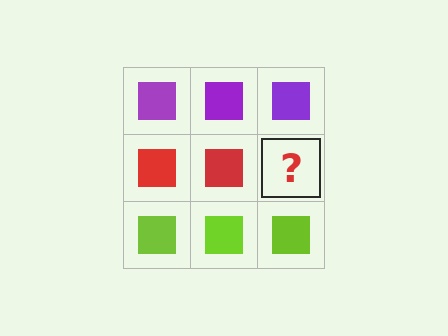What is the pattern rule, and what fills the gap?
The rule is that each row has a consistent color. The gap should be filled with a red square.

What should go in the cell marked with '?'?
The missing cell should contain a red square.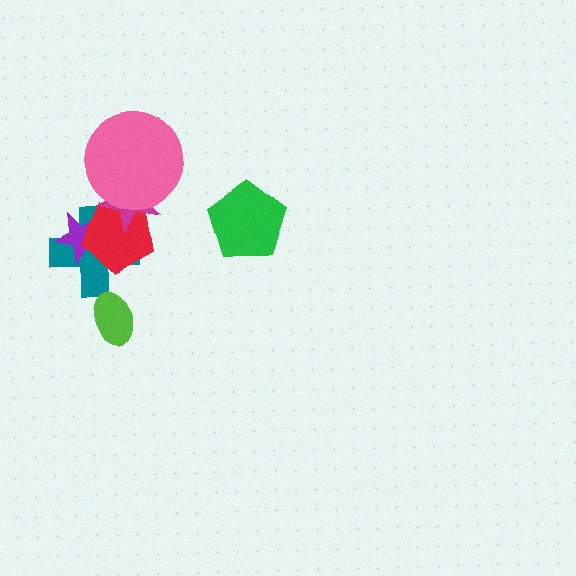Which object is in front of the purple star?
The red pentagon is in front of the purple star.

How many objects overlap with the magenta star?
3 objects overlap with the magenta star.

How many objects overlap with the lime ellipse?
0 objects overlap with the lime ellipse.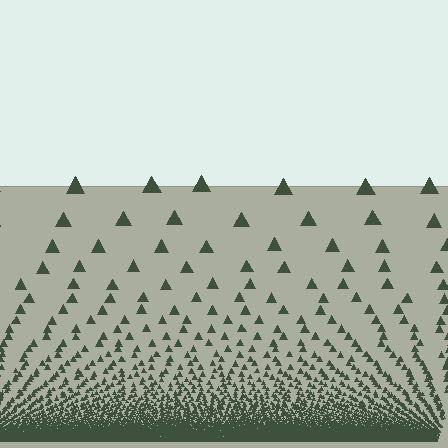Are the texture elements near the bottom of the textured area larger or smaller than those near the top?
Smaller. The gradient is inverted — elements near the bottom are smaller and denser.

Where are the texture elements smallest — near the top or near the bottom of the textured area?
Near the bottom.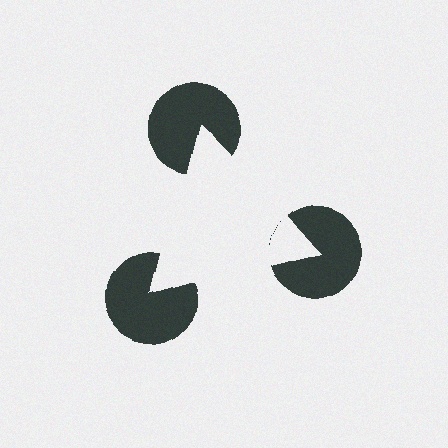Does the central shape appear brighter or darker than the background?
It typically appears slightly brighter than the background, even though no actual brightness change is drawn.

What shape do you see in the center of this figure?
An illusory triangle — its edges are inferred from the aligned wedge cuts in the pac-man discs, not physically drawn.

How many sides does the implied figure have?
3 sides.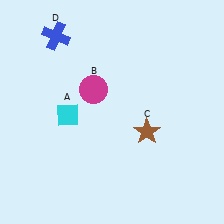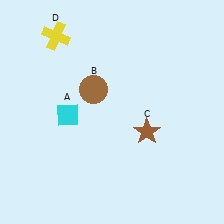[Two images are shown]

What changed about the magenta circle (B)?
In Image 1, B is magenta. In Image 2, it changed to brown.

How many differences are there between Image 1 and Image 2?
There are 2 differences between the two images.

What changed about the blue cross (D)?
In Image 1, D is blue. In Image 2, it changed to yellow.